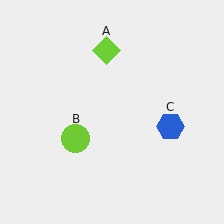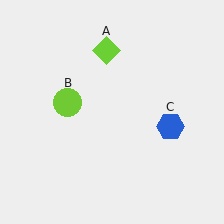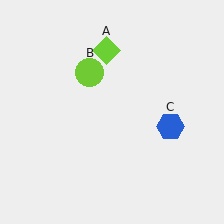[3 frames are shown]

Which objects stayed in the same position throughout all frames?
Lime diamond (object A) and blue hexagon (object C) remained stationary.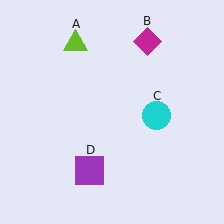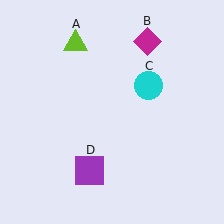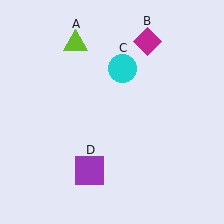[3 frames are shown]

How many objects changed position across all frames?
1 object changed position: cyan circle (object C).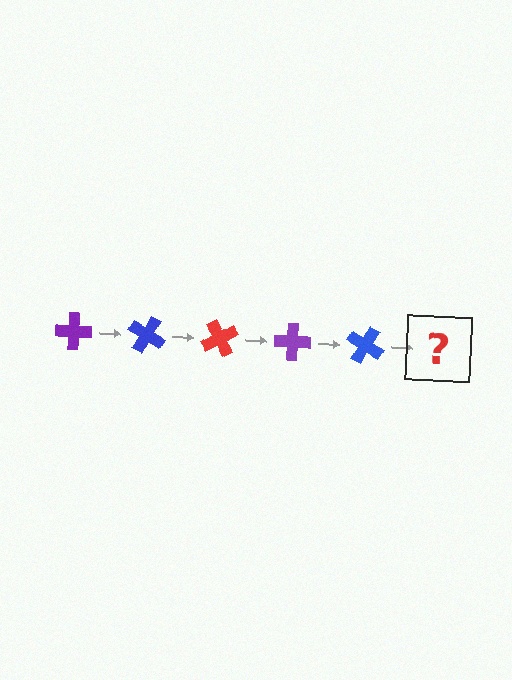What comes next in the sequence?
The next element should be a red cross, rotated 150 degrees from the start.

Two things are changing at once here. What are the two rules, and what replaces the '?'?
The two rules are that it rotates 30 degrees each step and the color cycles through purple, blue, and red. The '?' should be a red cross, rotated 150 degrees from the start.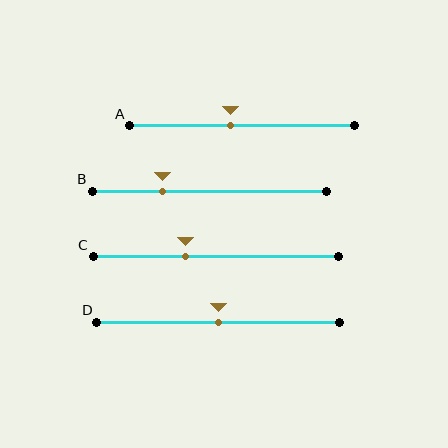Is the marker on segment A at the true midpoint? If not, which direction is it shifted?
No, the marker on segment A is shifted to the left by about 5% of the segment length.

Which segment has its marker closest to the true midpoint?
Segment D has its marker closest to the true midpoint.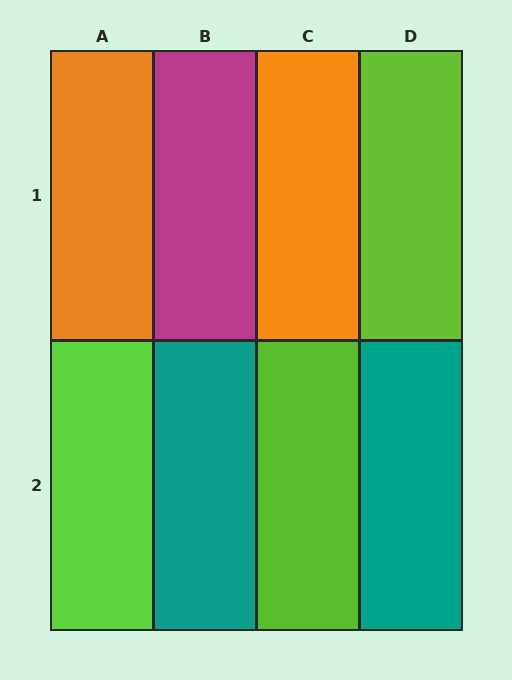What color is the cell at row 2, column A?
Lime.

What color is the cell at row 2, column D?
Teal.